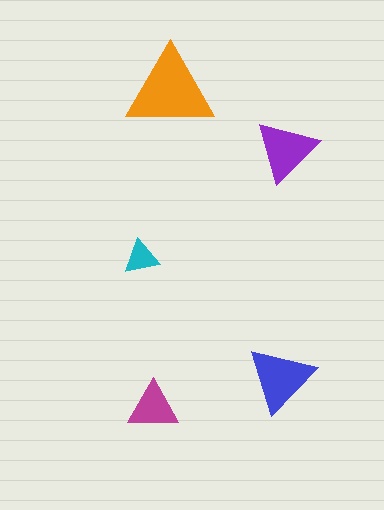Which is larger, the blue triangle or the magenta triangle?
The blue one.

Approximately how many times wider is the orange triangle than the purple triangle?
About 1.5 times wider.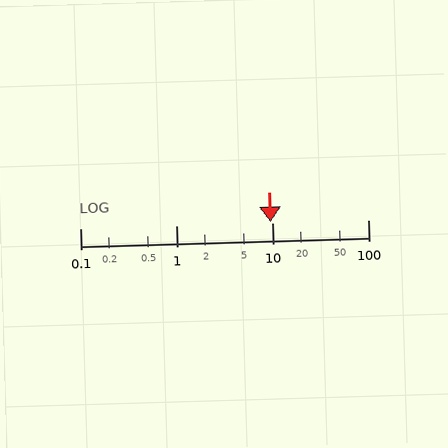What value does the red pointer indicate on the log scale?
The pointer indicates approximately 9.7.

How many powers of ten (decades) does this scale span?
The scale spans 3 decades, from 0.1 to 100.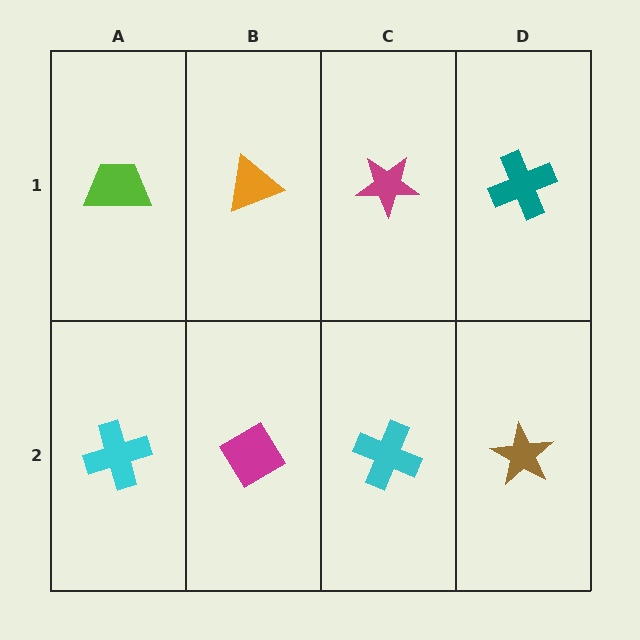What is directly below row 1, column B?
A magenta diamond.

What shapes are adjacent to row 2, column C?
A magenta star (row 1, column C), a magenta diamond (row 2, column B), a brown star (row 2, column D).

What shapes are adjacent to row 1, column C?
A cyan cross (row 2, column C), an orange triangle (row 1, column B), a teal cross (row 1, column D).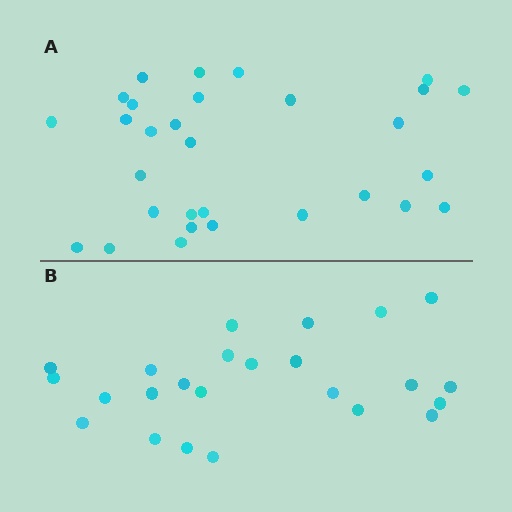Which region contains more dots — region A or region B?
Region A (the top region) has more dots.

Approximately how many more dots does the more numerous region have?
Region A has about 6 more dots than region B.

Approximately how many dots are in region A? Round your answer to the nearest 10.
About 30 dots.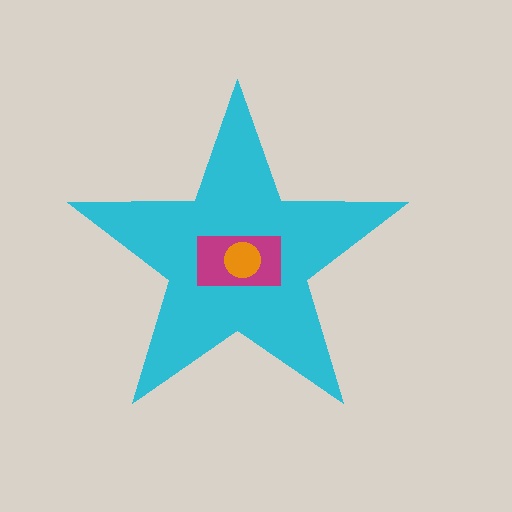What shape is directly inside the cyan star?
The magenta rectangle.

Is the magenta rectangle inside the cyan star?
Yes.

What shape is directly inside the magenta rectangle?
The orange circle.